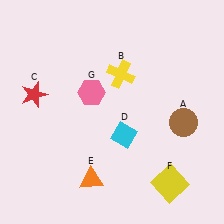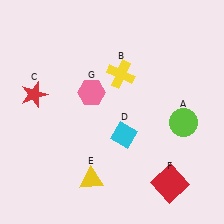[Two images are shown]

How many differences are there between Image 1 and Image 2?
There are 3 differences between the two images.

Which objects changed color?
A changed from brown to lime. E changed from orange to yellow. F changed from yellow to red.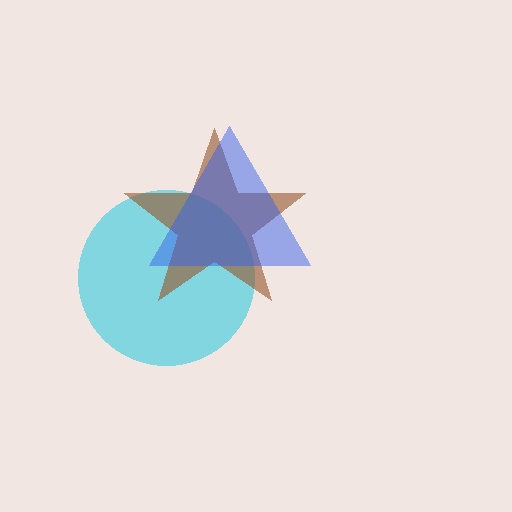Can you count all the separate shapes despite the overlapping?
Yes, there are 3 separate shapes.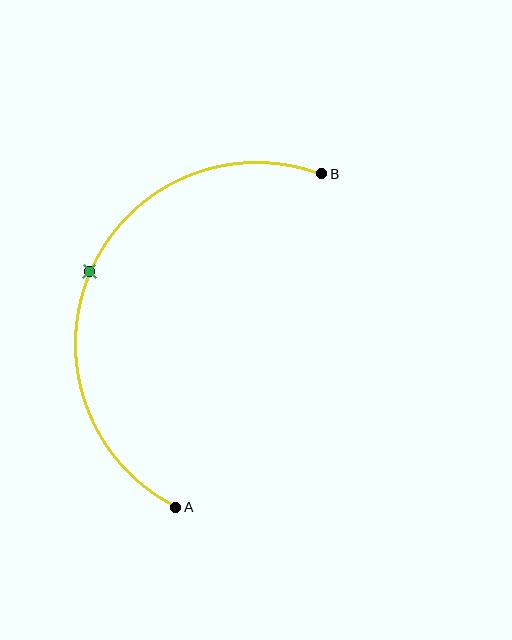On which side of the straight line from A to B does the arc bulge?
The arc bulges to the left of the straight line connecting A and B.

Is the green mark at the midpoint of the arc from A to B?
Yes. The green mark lies on the arc at equal arc-length from both A and B — it is the arc midpoint.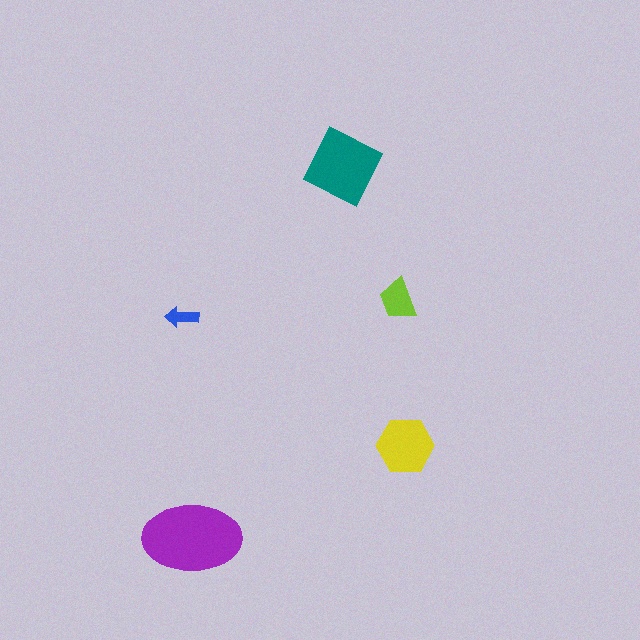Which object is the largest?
The purple ellipse.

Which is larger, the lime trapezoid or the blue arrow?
The lime trapezoid.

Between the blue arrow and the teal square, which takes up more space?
The teal square.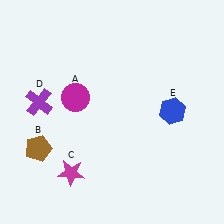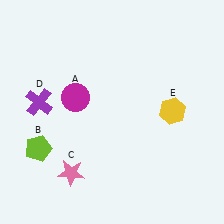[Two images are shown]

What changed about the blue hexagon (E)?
In Image 1, E is blue. In Image 2, it changed to yellow.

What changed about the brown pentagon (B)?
In Image 1, B is brown. In Image 2, it changed to lime.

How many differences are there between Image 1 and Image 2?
There are 3 differences between the two images.